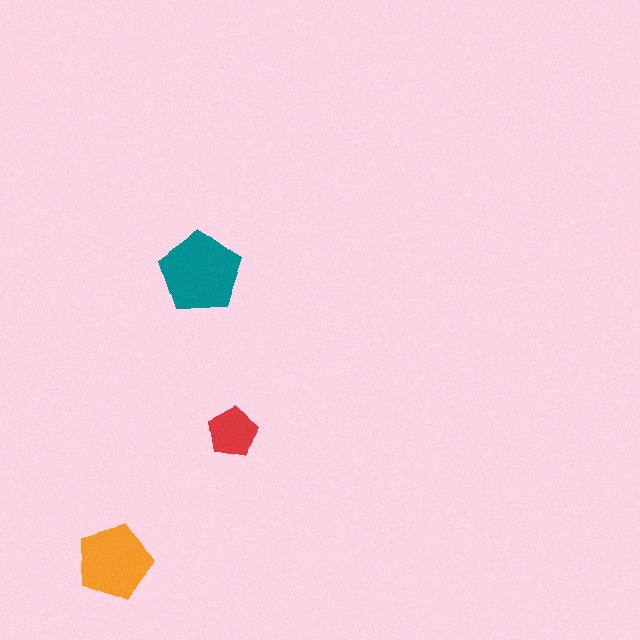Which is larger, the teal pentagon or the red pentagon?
The teal one.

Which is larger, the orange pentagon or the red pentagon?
The orange one.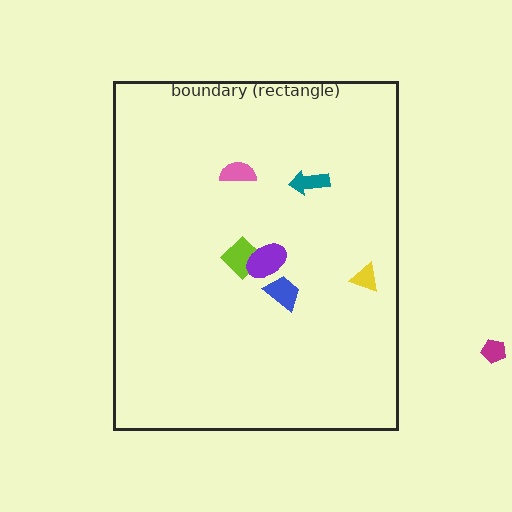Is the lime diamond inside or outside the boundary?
Inside.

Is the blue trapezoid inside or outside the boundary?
Inside.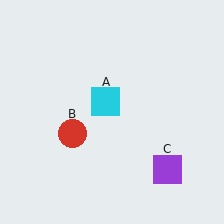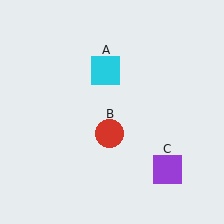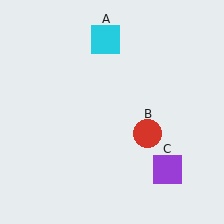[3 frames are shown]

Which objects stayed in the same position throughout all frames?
Purple square (object C) remained stationary.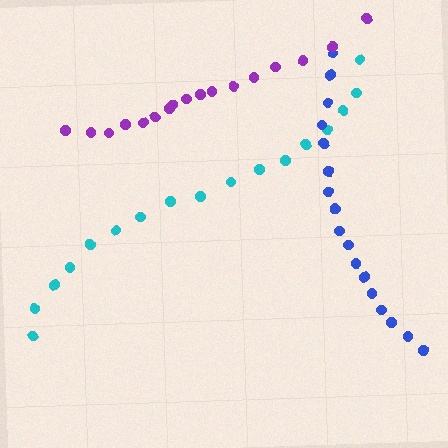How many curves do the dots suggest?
There are 3 distinct paths.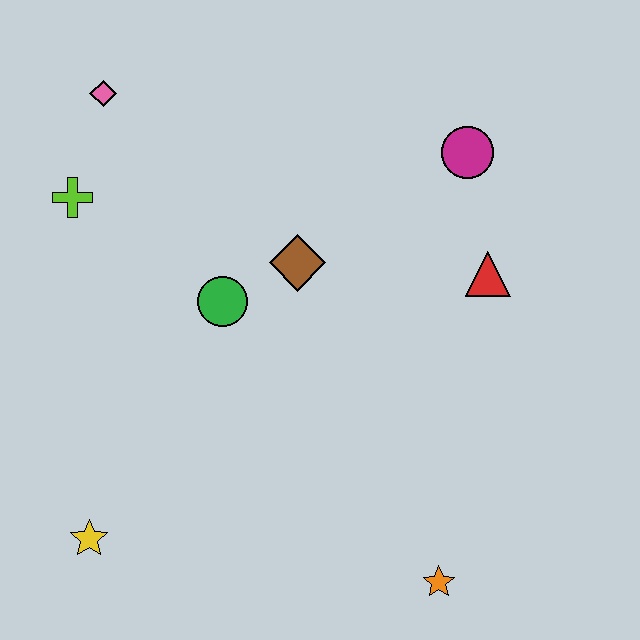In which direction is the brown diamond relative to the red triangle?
The brown diamond is to the left of the red triangle.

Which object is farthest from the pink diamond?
The orange star is farthest from the pink diamond.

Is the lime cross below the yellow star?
No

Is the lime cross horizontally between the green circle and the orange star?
No